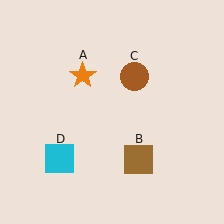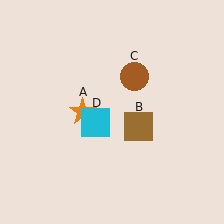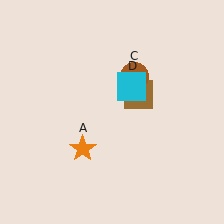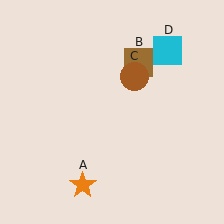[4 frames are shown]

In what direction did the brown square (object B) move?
The brown square (object B) moved up.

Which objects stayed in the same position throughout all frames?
Brown circle (object C) remained stationary.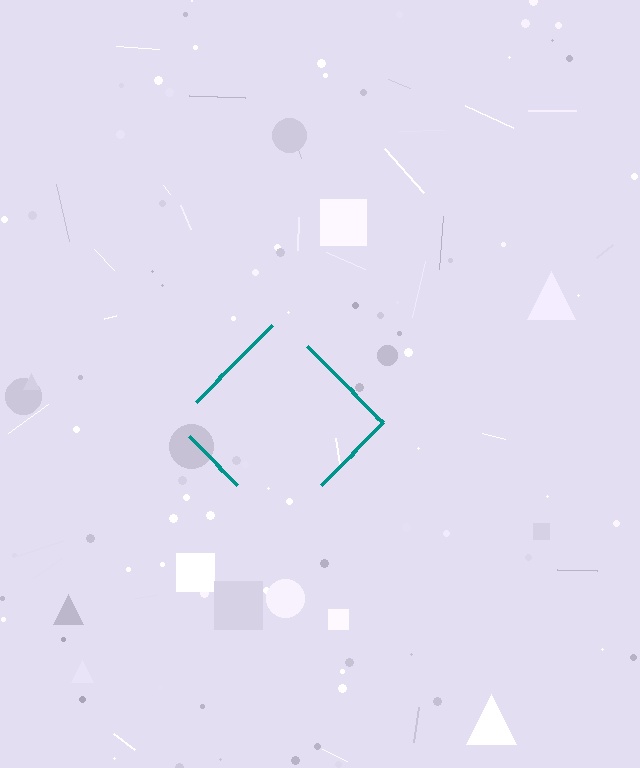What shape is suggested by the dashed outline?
The dashed outline suggests a diamond.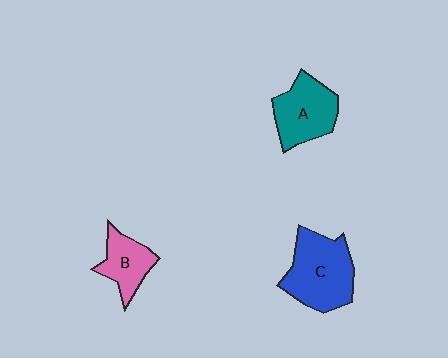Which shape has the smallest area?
Shape B (pink).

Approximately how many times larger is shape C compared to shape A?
Approximately 1.3 times.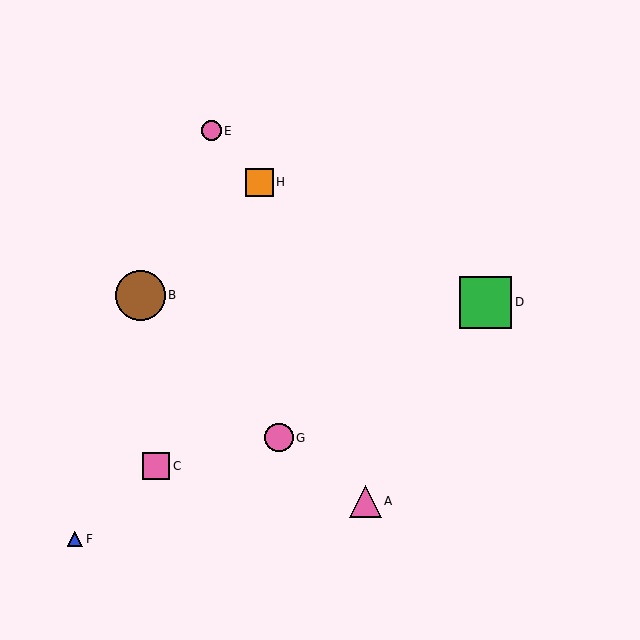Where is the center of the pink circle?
The center of the pink circle is at (279, 438).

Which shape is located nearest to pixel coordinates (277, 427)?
The pink circle (labeled G) at (279, 438) is nearest to that location.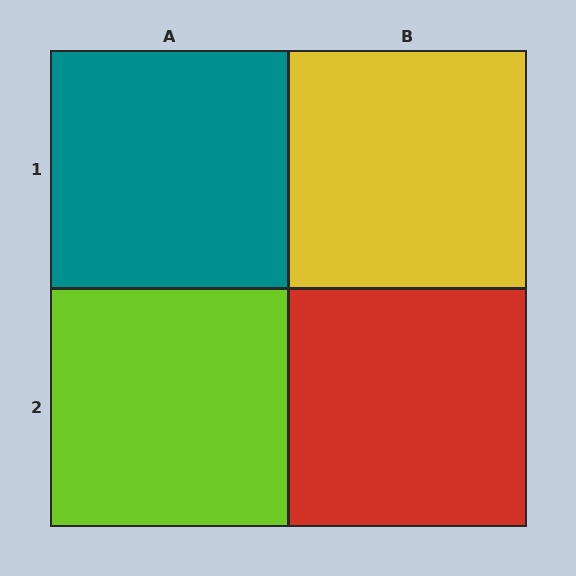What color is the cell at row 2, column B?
Red.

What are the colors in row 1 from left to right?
Teal, yellow.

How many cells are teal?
1 cell is teal.